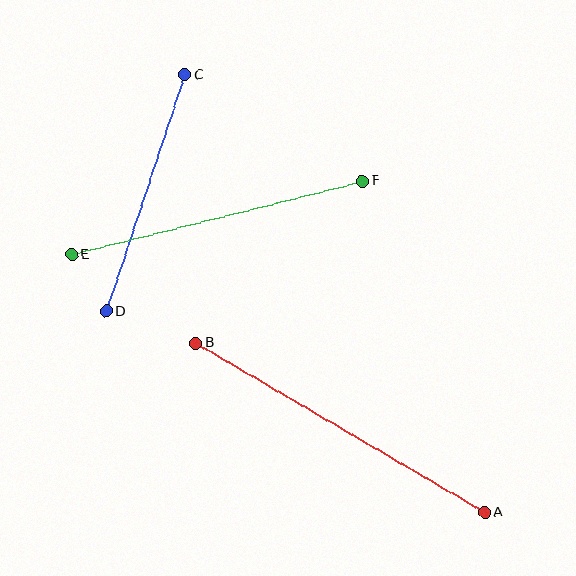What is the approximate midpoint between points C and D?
The midpoint is at approximately (146, 193) pixels.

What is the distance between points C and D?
The distance is approximately 249 pixels.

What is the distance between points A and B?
The distance is approximately 335 pixels.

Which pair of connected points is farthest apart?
Points A and B are farthest apart.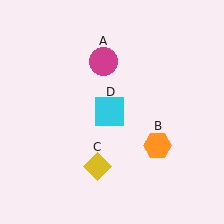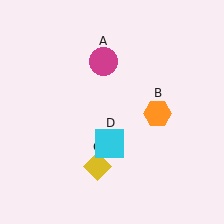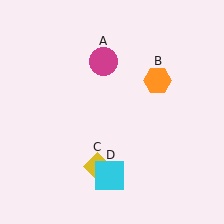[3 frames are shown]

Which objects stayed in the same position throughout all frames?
Magenta circle (object A) and yellow diamond (object C) remained stationary.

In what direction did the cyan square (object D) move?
The cyan square (object D) moved down.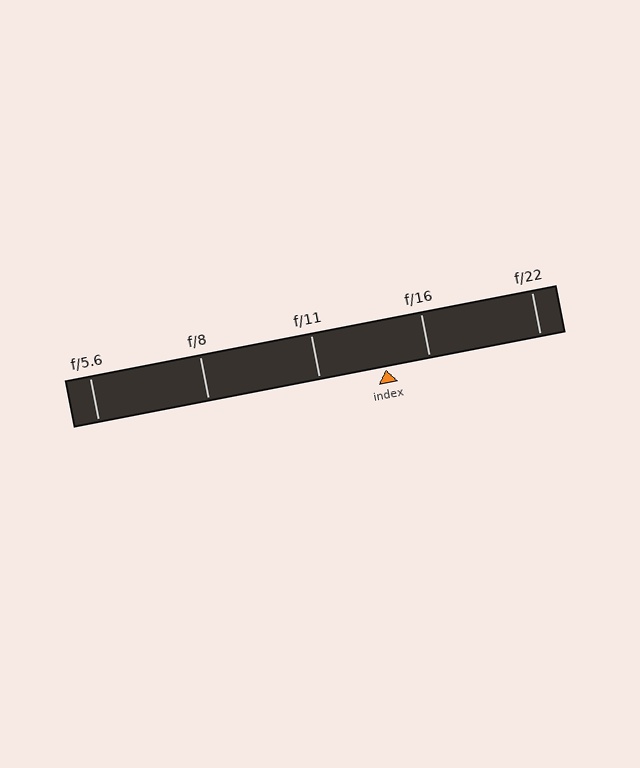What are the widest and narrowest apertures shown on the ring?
The widest aperture shown is f/5.6 and the narrowest is f/22.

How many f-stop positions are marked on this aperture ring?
There are 5 f-stop positions marked.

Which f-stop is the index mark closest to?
The index mark is closest to f/16.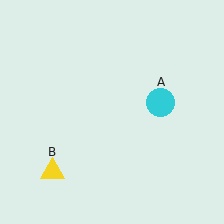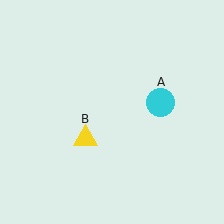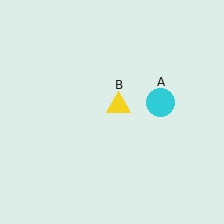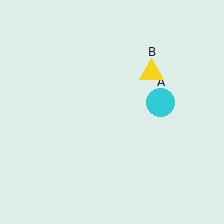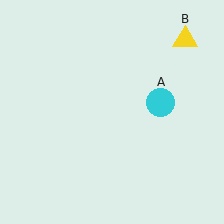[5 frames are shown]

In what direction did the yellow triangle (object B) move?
The yellow triangle (object B) moved up and to the right.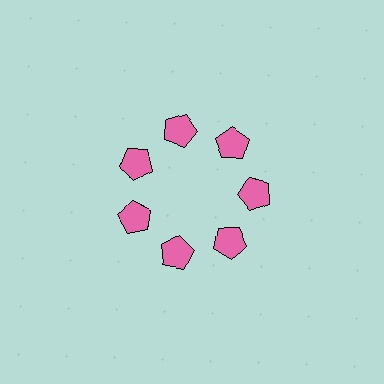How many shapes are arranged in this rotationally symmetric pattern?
There are 7 shapes, arranged in 7 groups of 1.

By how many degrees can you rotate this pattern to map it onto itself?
The pattern maps onto itself every 51 degrees of rotation.